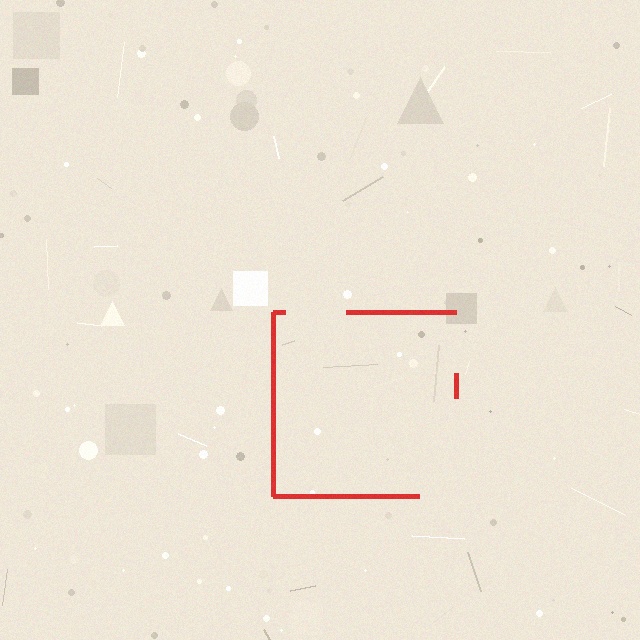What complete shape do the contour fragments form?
The contour fragments form a square.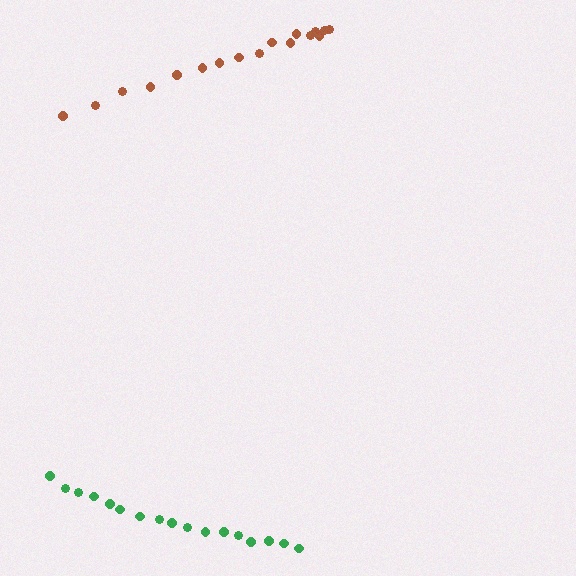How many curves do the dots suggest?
There are 2 distinct paths.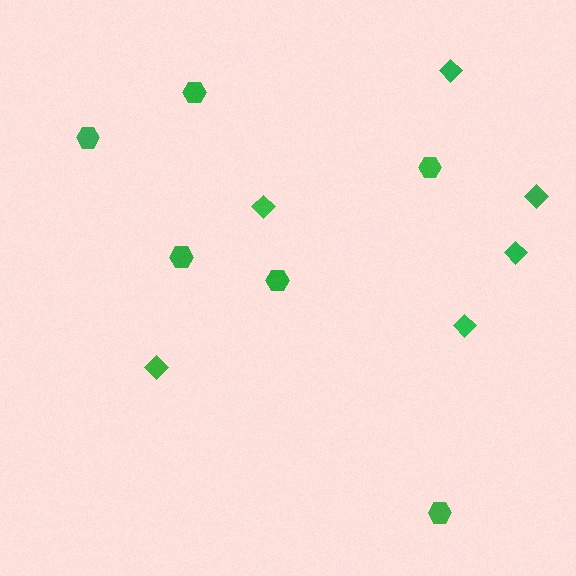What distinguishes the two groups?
There are 2 groups: one group of diamonds (6) and one group of hexagons (6).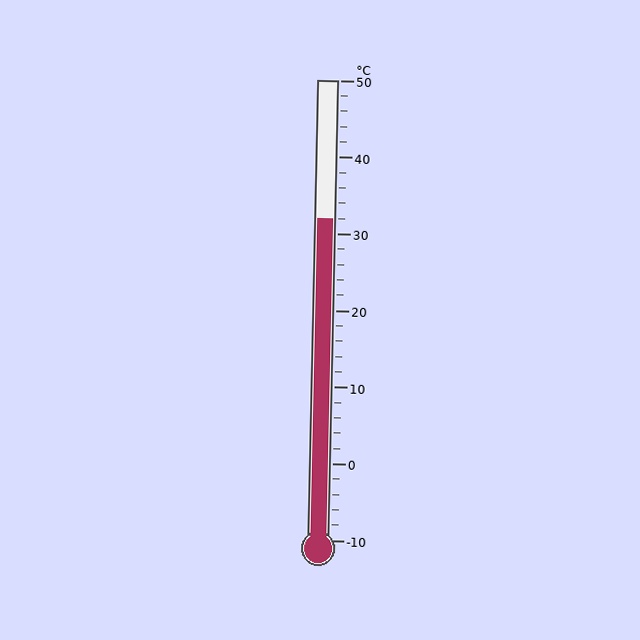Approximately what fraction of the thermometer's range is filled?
The thermometer is filled to approximately 70% of its range.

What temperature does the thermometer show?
The thermometer shows approximately 32°C.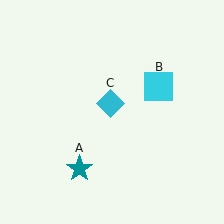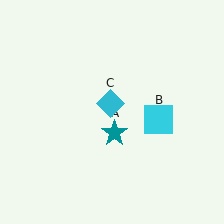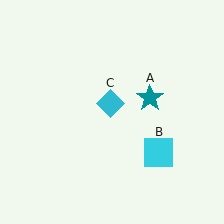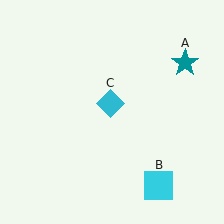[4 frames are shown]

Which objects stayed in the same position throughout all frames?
Cyan diamond (object C) remained stationary.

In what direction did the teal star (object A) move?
The teal star (object A) moved up and to the right.